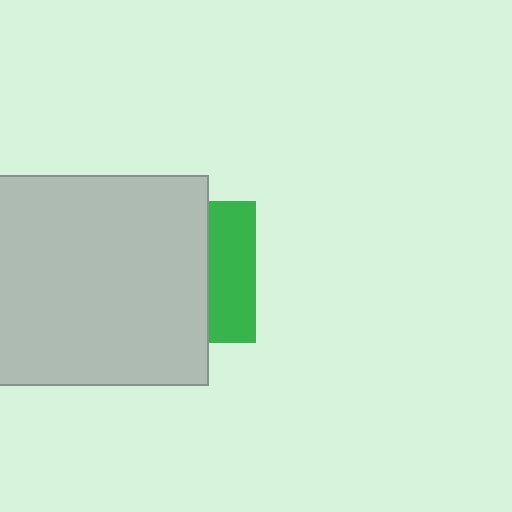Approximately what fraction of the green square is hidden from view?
Roughly 68% of the green square is hidden behind the light gray square.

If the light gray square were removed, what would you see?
You would see the complete green square.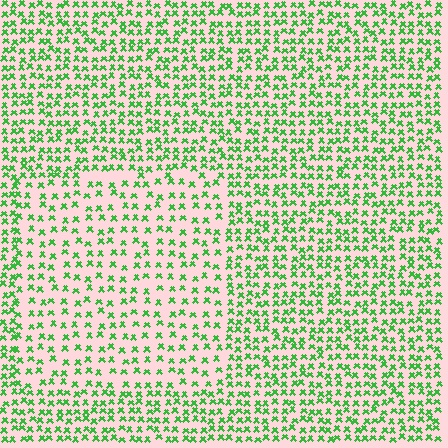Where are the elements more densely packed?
The elements are more densely packed outside the rectangle boundary.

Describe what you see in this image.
The image contains small green elements arranged at two different densities. A rectangle-shaped region is visible where the elements are less densely packed than the surrounding area.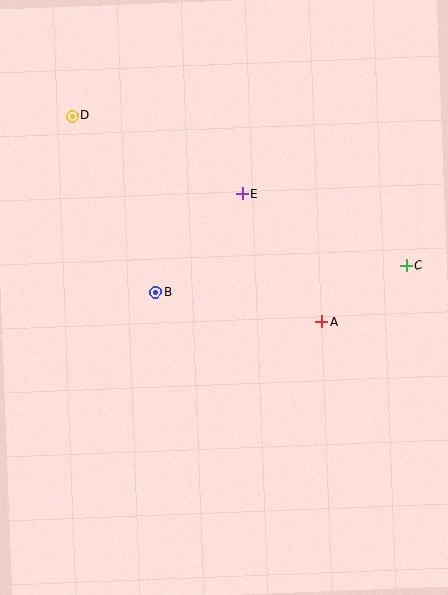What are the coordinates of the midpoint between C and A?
The midpoint between C and A is at (364, 294).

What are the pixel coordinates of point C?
Point C is at (406, 266).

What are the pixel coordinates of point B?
Point B is at (156, 292).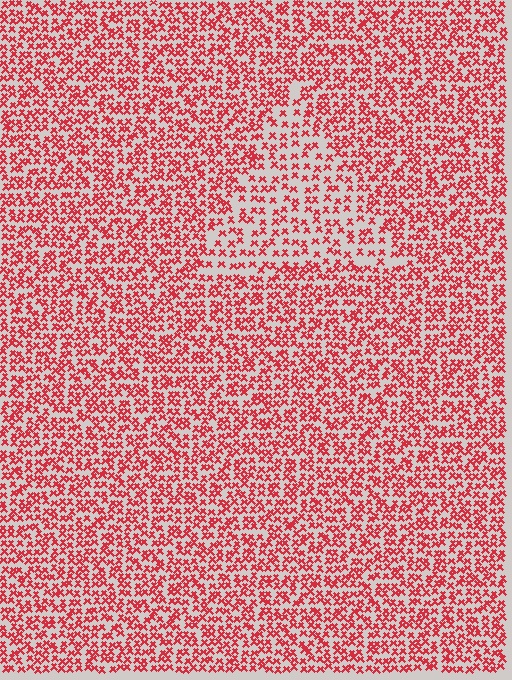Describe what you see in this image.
The image contains small red elements arranged at two different densities. A triangle-shaped region is visible where the elements are less densely packed than the surrounding area.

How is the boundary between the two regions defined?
The boundary is defined by a change in element density (approximately 1.7x ratio). All elements are the same color, size, and shape.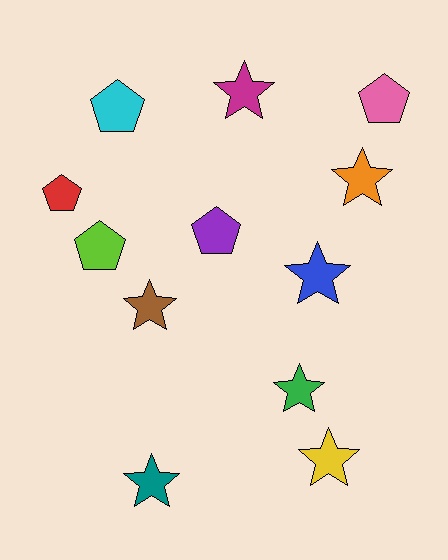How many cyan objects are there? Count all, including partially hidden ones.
There is 1 cyan object.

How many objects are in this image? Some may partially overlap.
There are 12 objects.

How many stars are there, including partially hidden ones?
There are 7 stars.